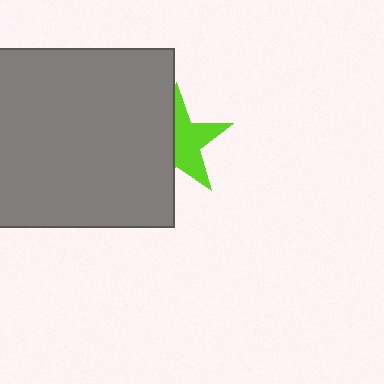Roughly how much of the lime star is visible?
About half of it is visible (roughly 52%).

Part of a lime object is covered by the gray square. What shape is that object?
It is a star.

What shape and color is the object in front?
The object in front is a gray square.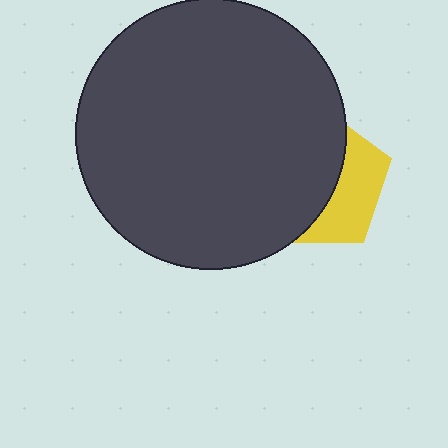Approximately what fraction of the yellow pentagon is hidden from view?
Roughly 62% of the yellow pentagon is hidden behind the dark gray circle.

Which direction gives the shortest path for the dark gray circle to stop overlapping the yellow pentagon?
Moving left gives the shortest separation.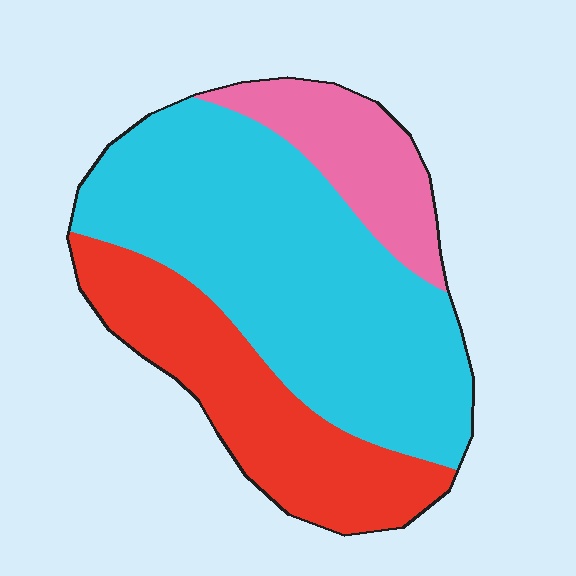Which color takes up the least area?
Pink, at roughly 15%.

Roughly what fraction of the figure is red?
Red takes up about one quarter (1/4) of the figure.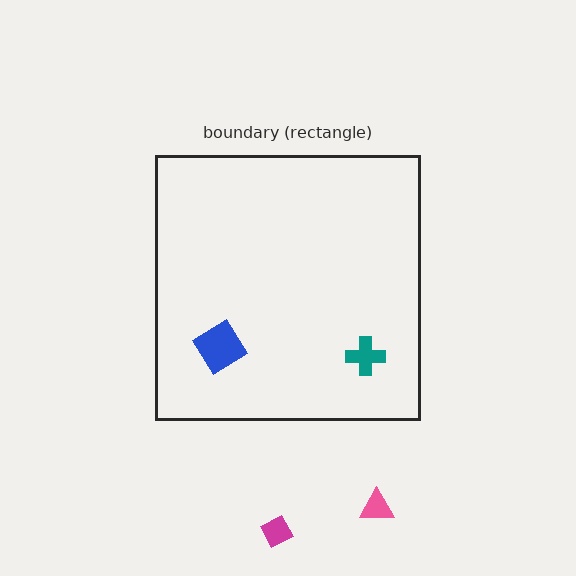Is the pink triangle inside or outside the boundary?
Outside.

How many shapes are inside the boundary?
2 inside, 2 outside.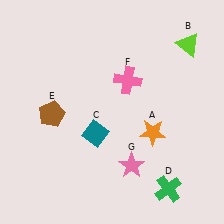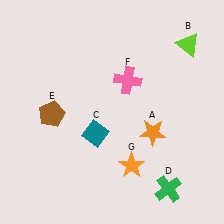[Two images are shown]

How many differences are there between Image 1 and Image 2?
There is 1 difference between the two images.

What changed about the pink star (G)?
In Image 1, G is pink. In Image 2, it changed to orange.